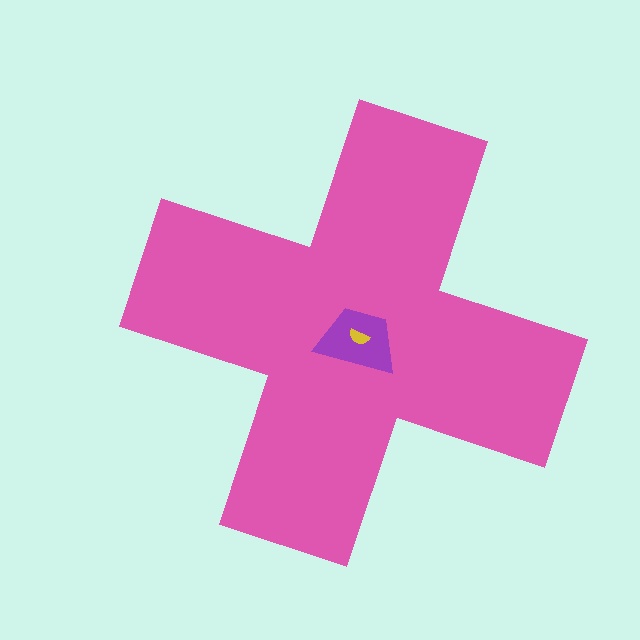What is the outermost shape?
The pink cross.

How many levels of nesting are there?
3.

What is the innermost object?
The yellow semicircle.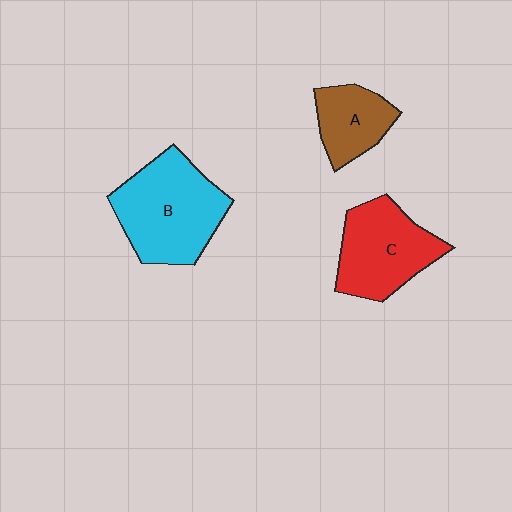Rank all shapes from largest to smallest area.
From largest to smallest: B (cyan), C (red), A (brown).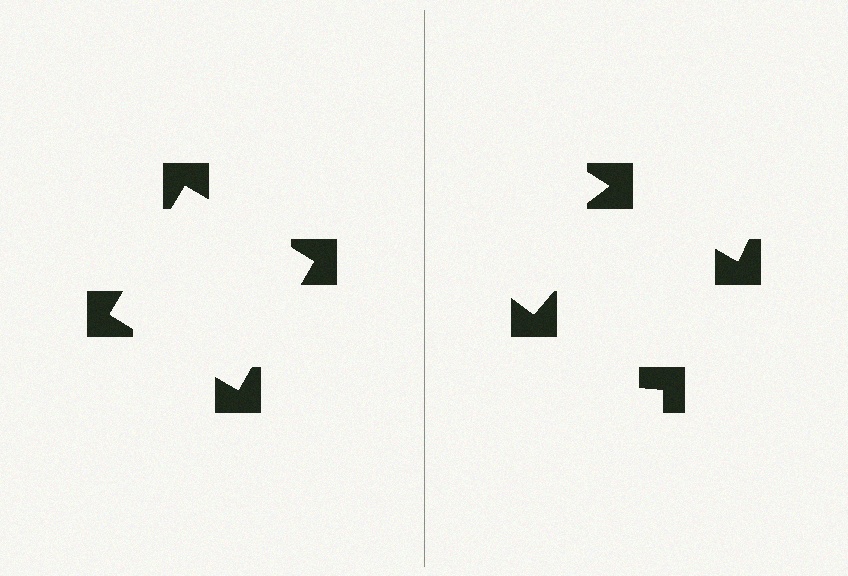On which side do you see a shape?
An illusory square appears on the left side. On the right side the wedge cuts are rotated, so no coherent shape forms.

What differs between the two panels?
The notched squares are positioned identically on both sides; only the wedge orientations differ. On the left they align to a square; on the right they are misaligned.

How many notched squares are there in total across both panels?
8 — 4 on each side.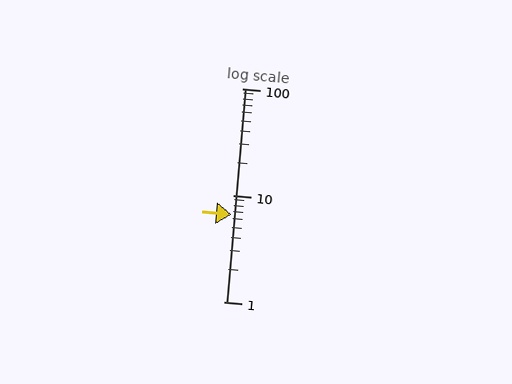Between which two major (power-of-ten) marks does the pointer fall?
The pointer is between 1 and 10.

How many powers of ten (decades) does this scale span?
The scale spans 2 decades, from 1 to 100.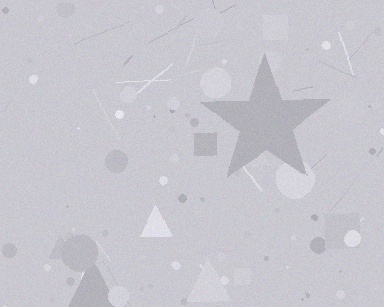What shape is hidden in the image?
A star is hidden in the image.